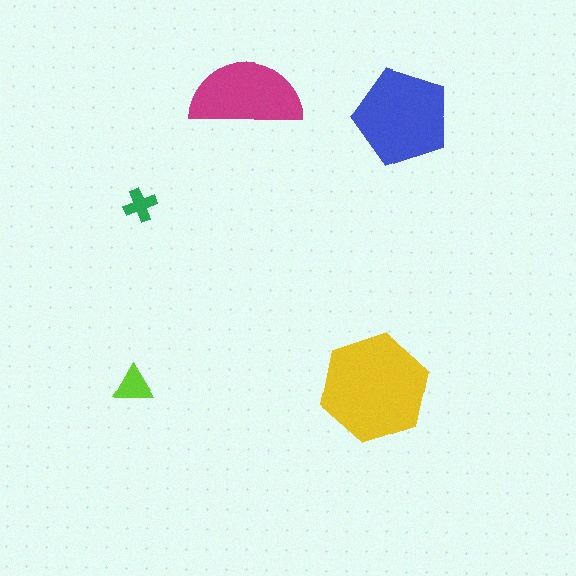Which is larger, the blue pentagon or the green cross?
The blue pentagon.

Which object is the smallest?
The green cross.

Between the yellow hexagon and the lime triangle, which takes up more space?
The yellow hexagon.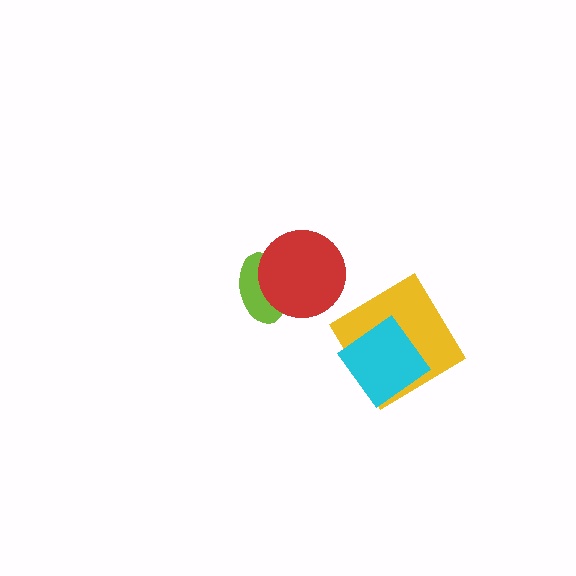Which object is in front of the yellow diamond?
The cyan diamond is in front of the yellow diamond.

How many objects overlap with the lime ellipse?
1 object overlaps with the lime ellipse.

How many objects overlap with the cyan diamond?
1 object overlaps with the cyan diamond.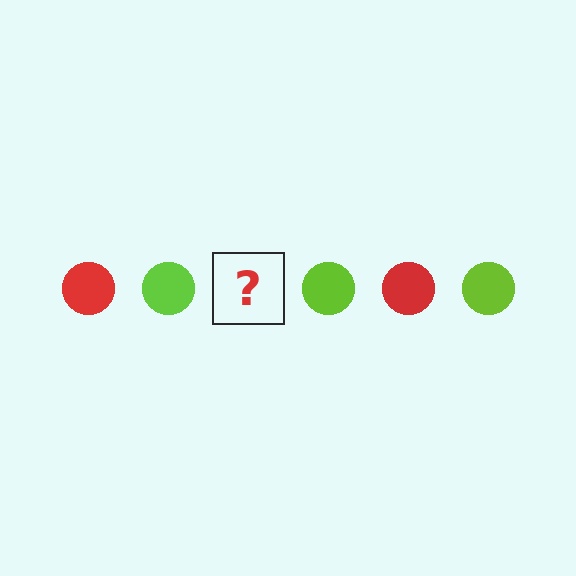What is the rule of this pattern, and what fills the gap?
The rule is that the pattern cycles through red, lime circles. The gap should be filled with a red circle.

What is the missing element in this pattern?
The missing element is a red circle.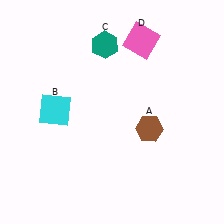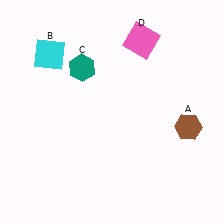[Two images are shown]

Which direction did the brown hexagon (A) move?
The brown hexagon (A) moved right.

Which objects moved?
The objects that moved are: the brown hexagon (A), the cyan square (B), the teal hexagon (C).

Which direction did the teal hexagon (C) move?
The teal hexagon (C) moved down.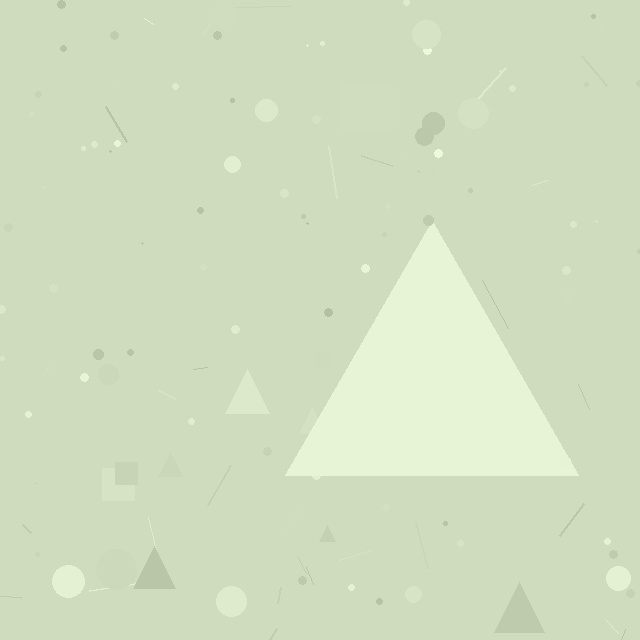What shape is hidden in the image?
A triangle is hidden in the image.